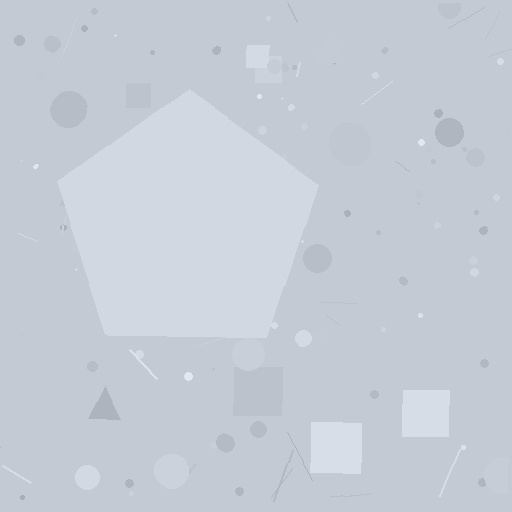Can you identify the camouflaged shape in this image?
The camouflaged shape is a pentagon.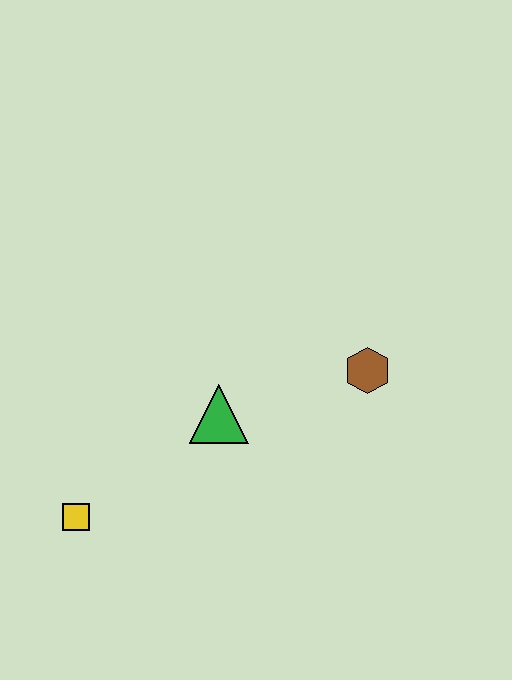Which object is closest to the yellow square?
The green triangle is closest to the yellow square.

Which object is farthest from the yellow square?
The brown hexagon is farthest from the yellow square.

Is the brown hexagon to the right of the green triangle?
Yes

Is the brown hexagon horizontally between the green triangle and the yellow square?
No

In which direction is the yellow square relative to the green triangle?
The yellow square is to the left of the green triangle.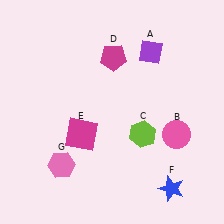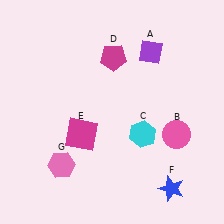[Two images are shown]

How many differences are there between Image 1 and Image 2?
There is 1 difference between the two images.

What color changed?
The hexagon (C) changed from lime in Image 1 to cyan in Image 2.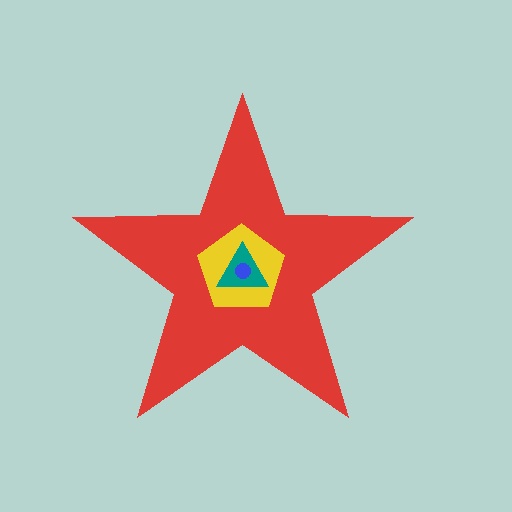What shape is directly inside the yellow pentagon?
The teal triangle.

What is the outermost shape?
The red star.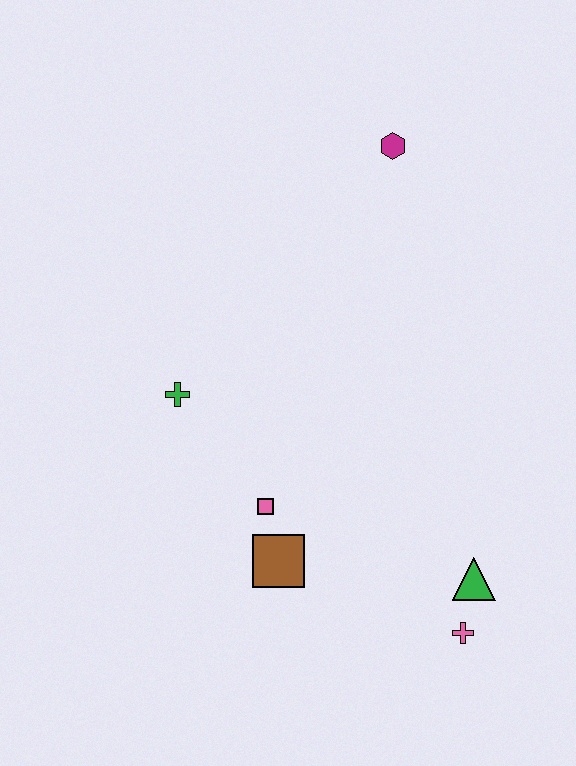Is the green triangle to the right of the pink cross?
Yes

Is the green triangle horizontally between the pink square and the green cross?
No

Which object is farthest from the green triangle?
The magenta hexagon is farthest from the green triangle.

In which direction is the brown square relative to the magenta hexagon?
The brown square is below the magenta hexagon.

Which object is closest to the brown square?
The pink square is closest to the brown square.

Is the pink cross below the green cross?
Yes